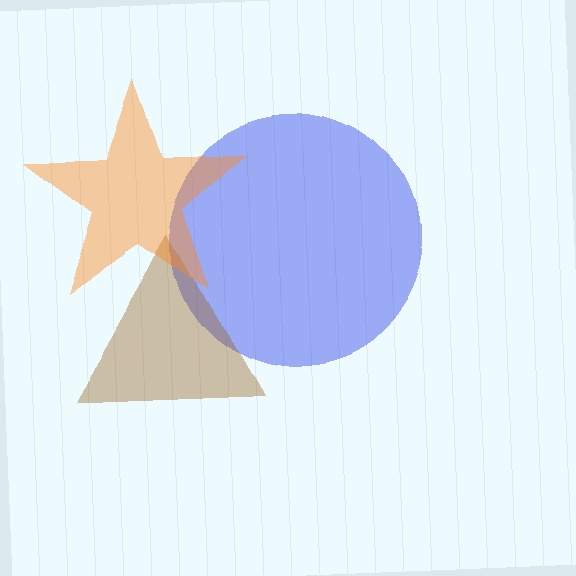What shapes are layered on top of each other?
The layered shapes are: a blue circle, a brown triangle, an orange star.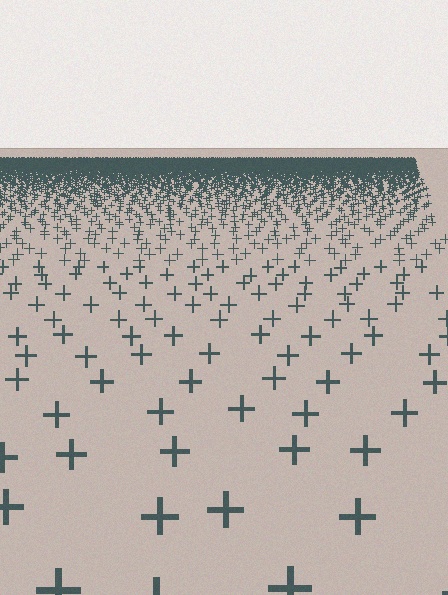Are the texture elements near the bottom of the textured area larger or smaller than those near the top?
Larger. Near the bottom, elements are closer to the viewer and appear at a bigger on-screen size.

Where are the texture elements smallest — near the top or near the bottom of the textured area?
Near the top.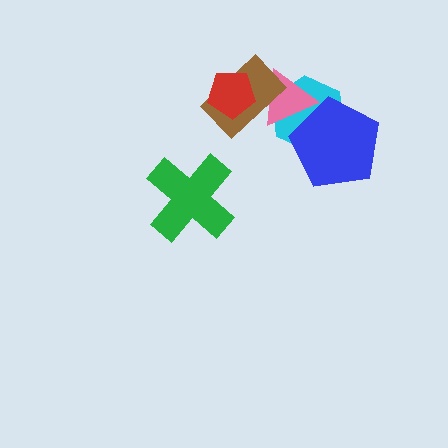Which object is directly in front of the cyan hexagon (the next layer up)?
The blue pentagon is directly in front of the cyan hexagon.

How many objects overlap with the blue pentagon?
2 objects overlap with the blue pentagon.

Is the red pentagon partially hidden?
No, no other shape covers it.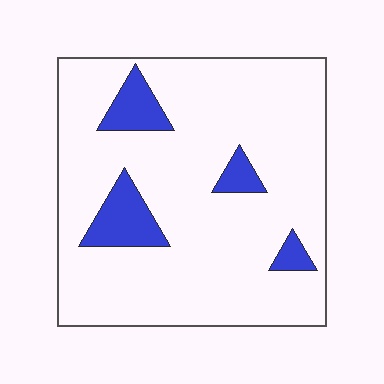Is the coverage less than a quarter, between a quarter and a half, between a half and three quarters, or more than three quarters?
Less than a quarter.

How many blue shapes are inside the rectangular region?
4.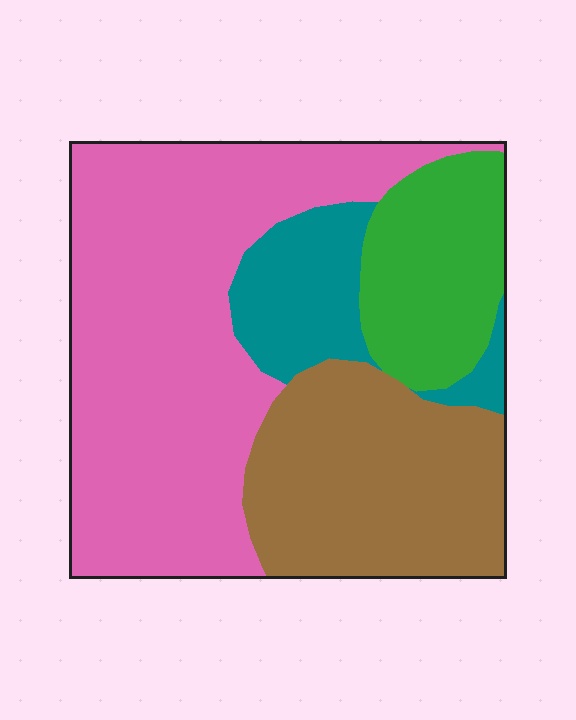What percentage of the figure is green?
Green takes up less than a quarter of the figure.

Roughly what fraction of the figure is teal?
Teal covers about 10% of the figure.